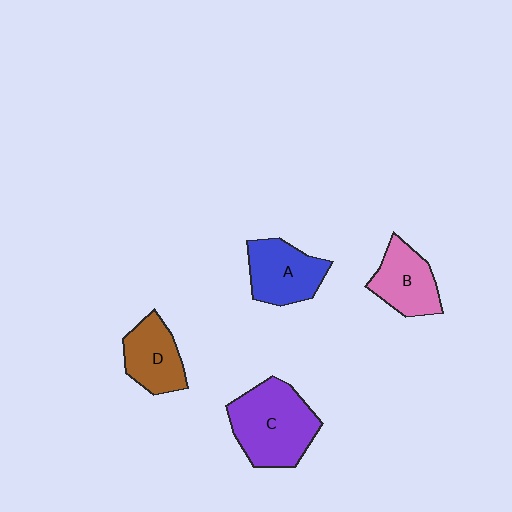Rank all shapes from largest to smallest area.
From largest to smallest: C (purple), A (blue), B (pink), D (brown).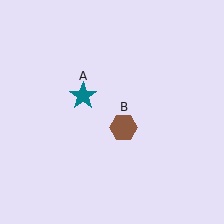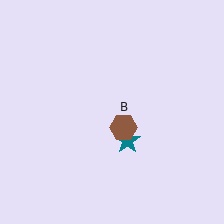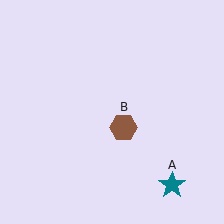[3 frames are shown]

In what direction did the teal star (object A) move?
The teal star (object A) moved down and to the right.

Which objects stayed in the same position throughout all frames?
Brown hexagon (object B) remained stationary.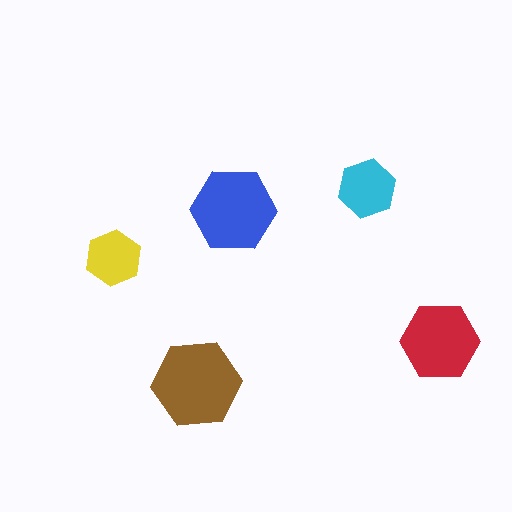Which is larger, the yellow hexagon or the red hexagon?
The red one.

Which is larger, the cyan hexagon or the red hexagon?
The red one.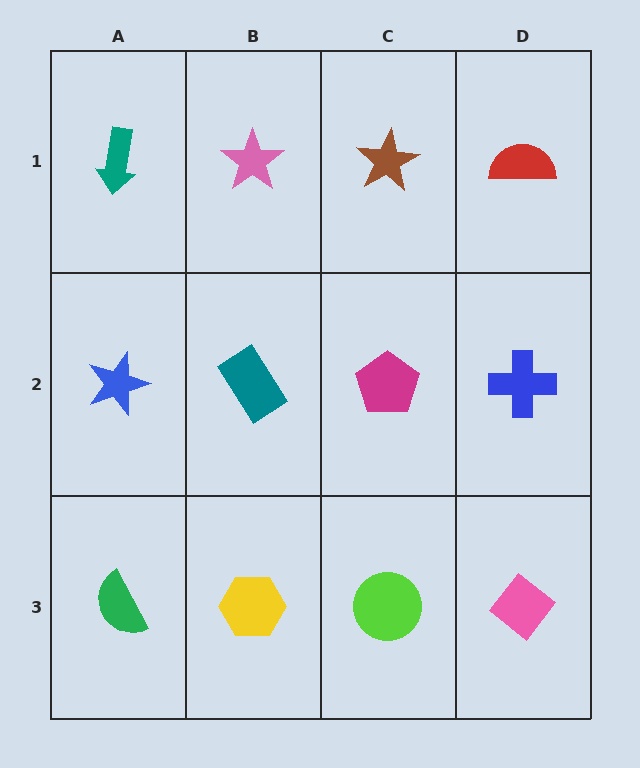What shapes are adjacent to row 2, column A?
A teal arrow (row 1, column A), a green semicircle (row 3, column A), a teal rectangle (row 2, column B).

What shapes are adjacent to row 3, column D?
A blue cross (row 2, column D), a lime circle (row 3, column C).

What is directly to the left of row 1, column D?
A brown star.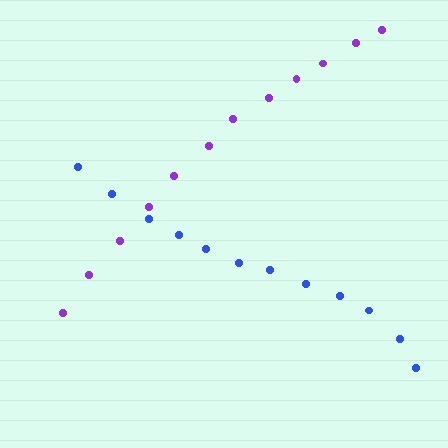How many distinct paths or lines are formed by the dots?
There are 2 distinct paths.